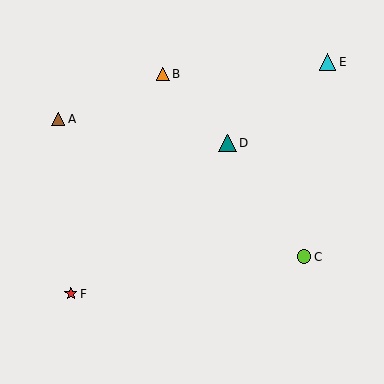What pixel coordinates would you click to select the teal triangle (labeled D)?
Click at (228, 143) to select the teal triangle D.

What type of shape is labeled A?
Shape A is a brown triangle.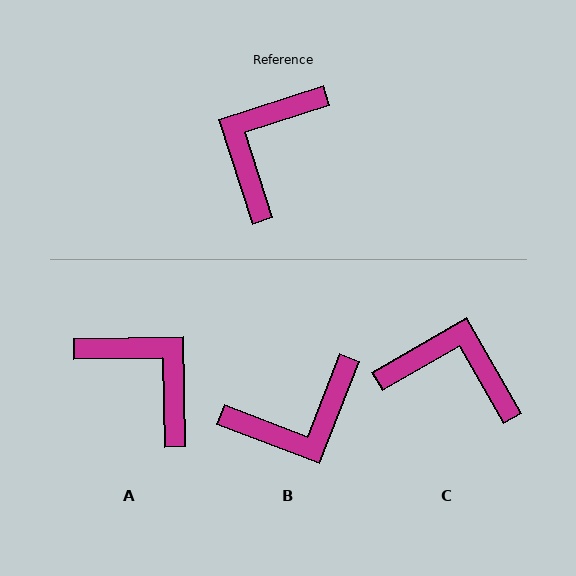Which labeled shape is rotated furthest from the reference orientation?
B, about 141 degrees away.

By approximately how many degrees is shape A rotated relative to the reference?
Approximately 107 degrees clockwise.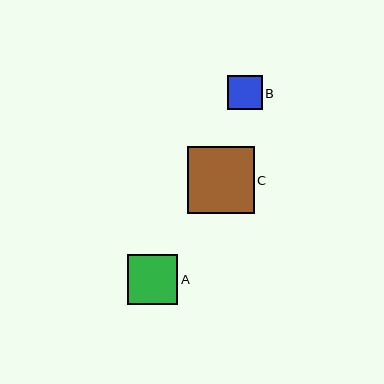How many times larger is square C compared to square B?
Square C is approximately 2.0 times the size of square B.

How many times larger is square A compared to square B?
Square A is approximately 1.5 times the size of square B.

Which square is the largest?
Square C is the largest with a size of approximately 67 pixels.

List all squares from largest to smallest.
From largest to smallest: C, A, B.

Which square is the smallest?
Square B is the smallest with a size of approximately 34 pixels.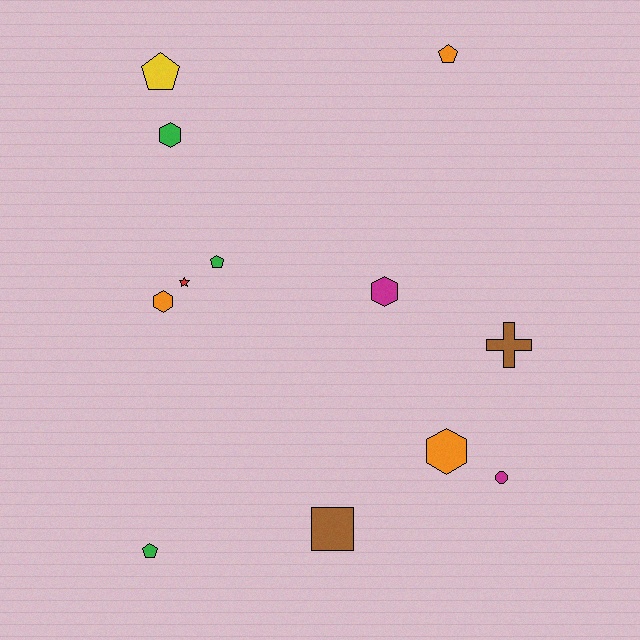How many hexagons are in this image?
There are 4 hexagons.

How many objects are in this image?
There are 12 objects.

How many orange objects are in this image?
There are 3 orange objects.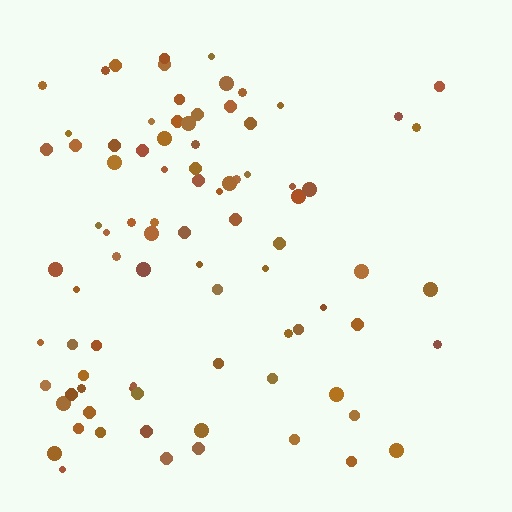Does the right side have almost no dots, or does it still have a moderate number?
Still a moderate number, just noticeably fewer than the left.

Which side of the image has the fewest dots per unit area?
The right.